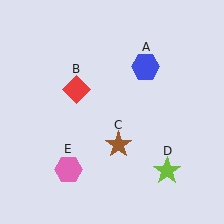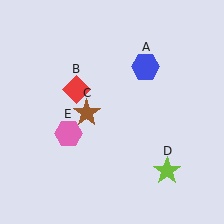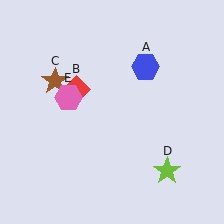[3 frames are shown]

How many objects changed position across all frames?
2 objects changed position: brown star (object C), pink hexagon (object E).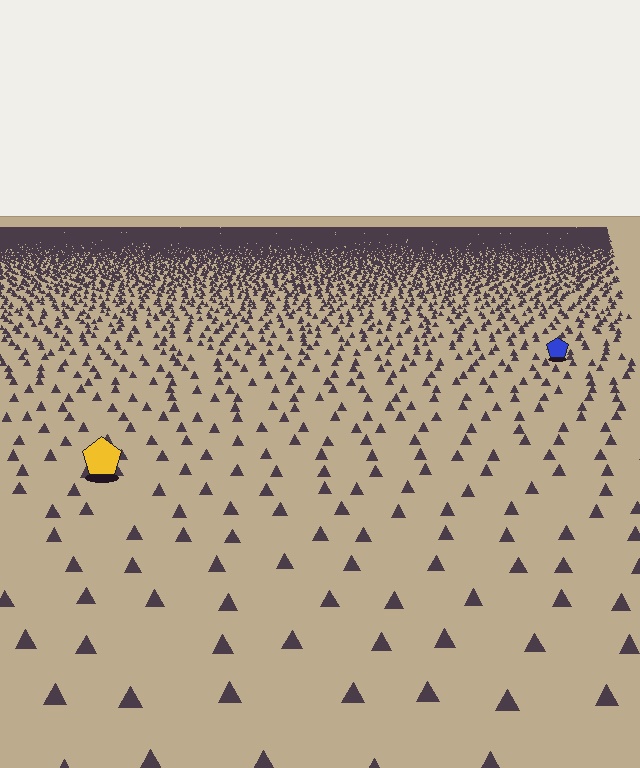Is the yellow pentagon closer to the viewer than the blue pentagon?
Yes. The yellow pentagon is closer — you can tell from the texture gradient: the ground texture is coarser near it.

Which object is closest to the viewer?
The yellow pentagon is closest. The texture marks near it are larger and more spread out.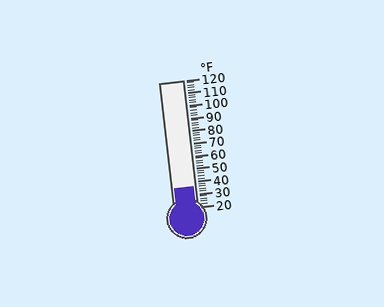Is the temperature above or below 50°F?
The temperature is below 50°F.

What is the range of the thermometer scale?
The thermometer scale ranges from 20°F to 120°F.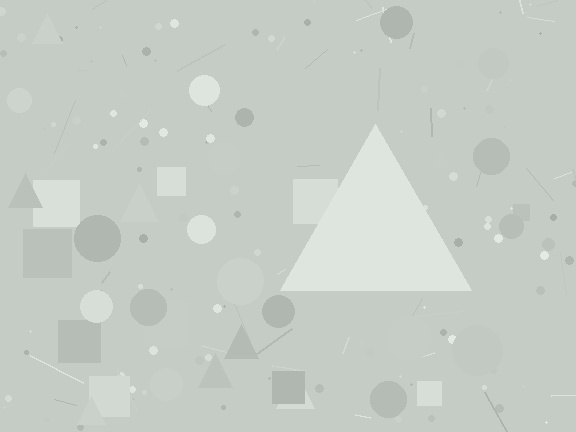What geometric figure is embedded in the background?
A triangle is embedded in the background.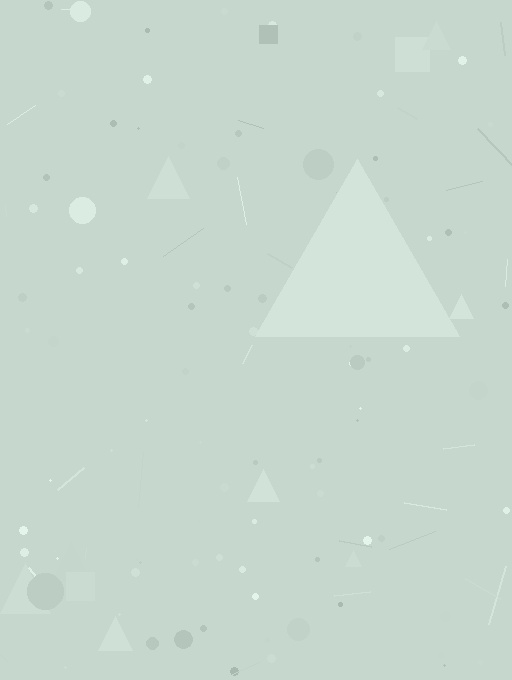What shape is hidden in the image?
A triangle is hidden in the image.